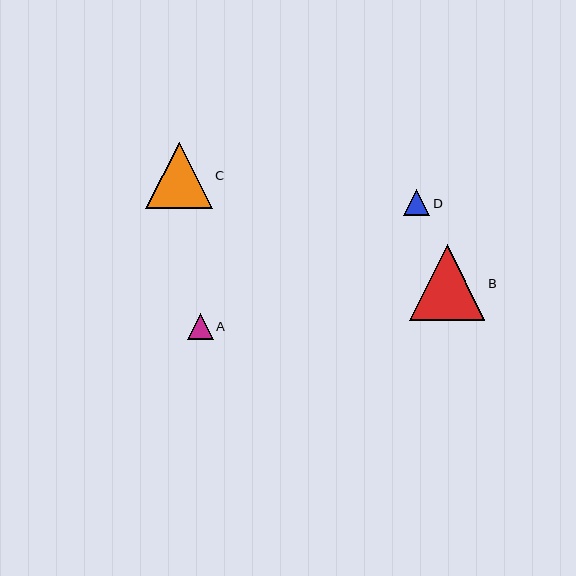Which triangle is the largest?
Triangle B is the largest with a size of approximately 76 pixels.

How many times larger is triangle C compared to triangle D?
Triangle C is approximately 2.5 times the size of triangle D.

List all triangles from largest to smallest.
From largest to smallest: B, C, D, A.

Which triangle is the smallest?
Triangle A is the smallest with a size of approximately 26 pixels.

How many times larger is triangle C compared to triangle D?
Triangle C is approximately 2.5 times the size of triangle D.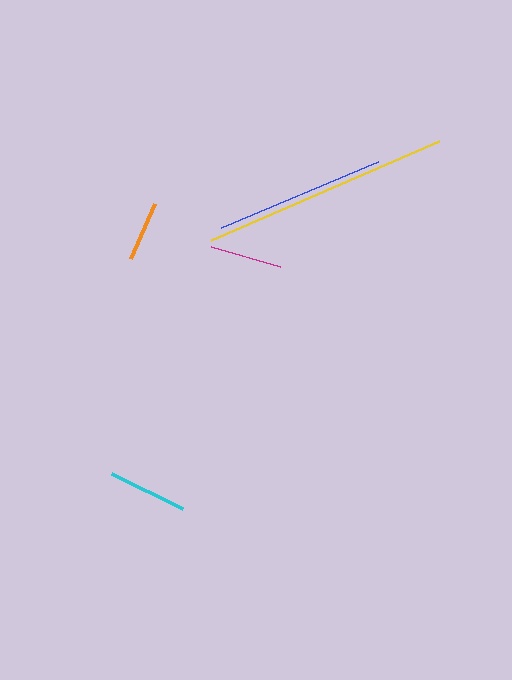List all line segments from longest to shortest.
From longest to shortest: yellow, blue, cyan, magenta, orange.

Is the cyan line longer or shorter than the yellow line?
The yellow line is longer than the cyan line.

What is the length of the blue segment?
The blue segment is approximately 170 pixels long.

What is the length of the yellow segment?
The yellow segment is approximately 248 pixels long.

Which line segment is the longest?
The yellow line is the longest at approximately 248 pixels.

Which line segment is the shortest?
The orange line is the shortest at approximately 60 pixels.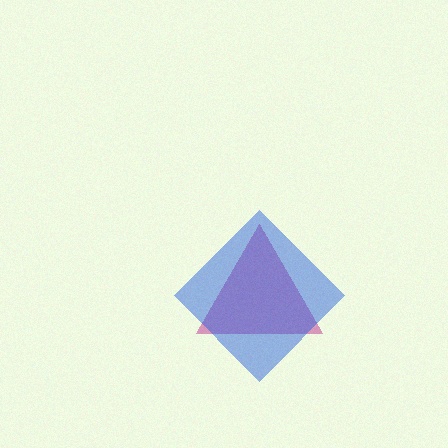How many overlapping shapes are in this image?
There are 2 overlapping shapes in the image.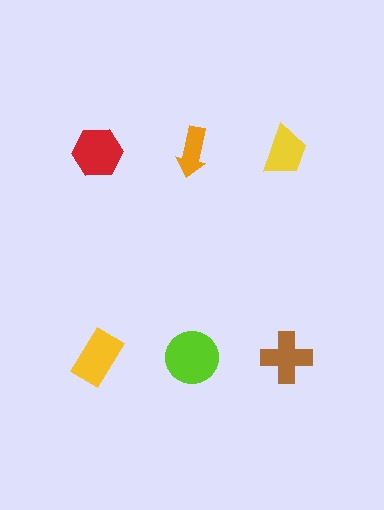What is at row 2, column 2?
A lime circle.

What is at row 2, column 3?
A brown cross.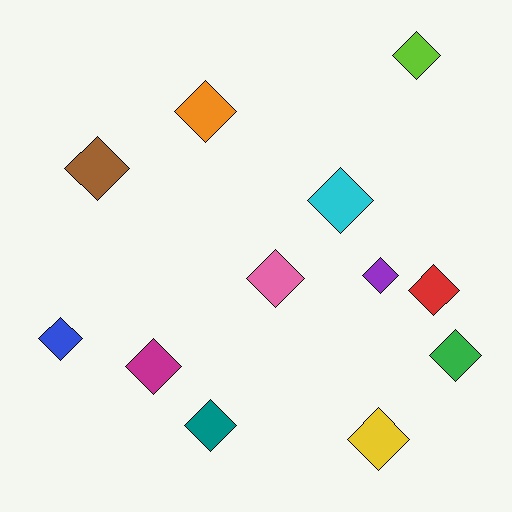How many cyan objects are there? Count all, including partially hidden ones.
There is 1 cyan object.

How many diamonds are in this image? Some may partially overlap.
There are 12 diamonds.